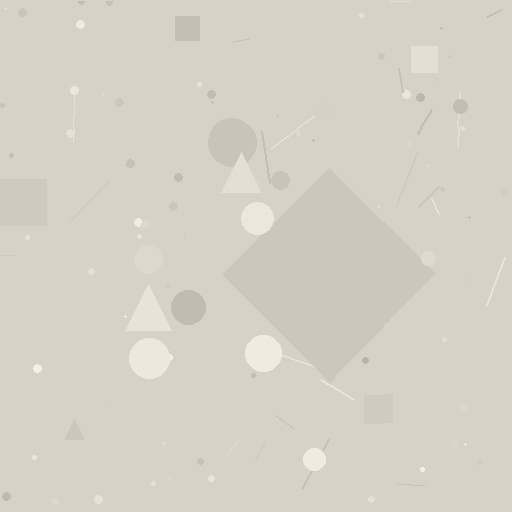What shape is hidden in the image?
A diamond is hidden in the image.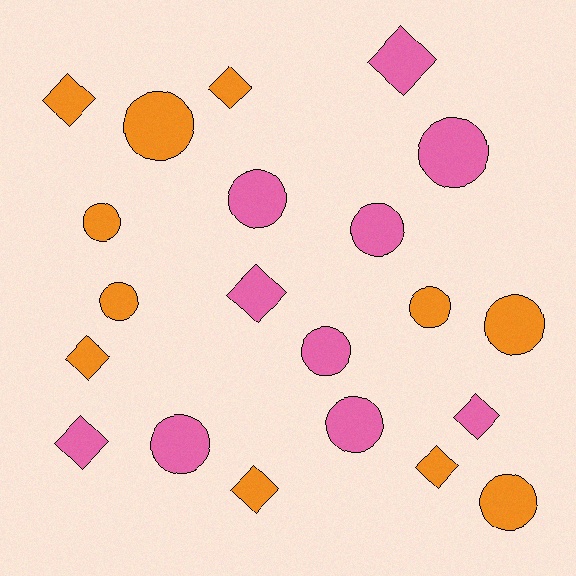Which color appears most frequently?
Orange, with 11 objects.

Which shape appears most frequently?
Circle, with 12 objects.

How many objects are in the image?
There are 21 objects.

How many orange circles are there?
There are 6 orange circles.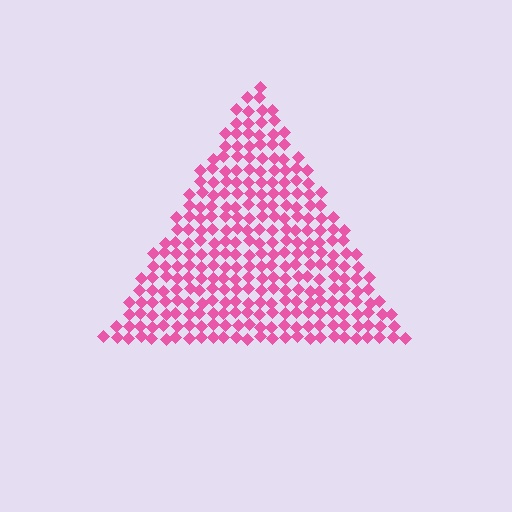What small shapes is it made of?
It is made of small diamonds.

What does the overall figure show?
The overall figure shows a triangle.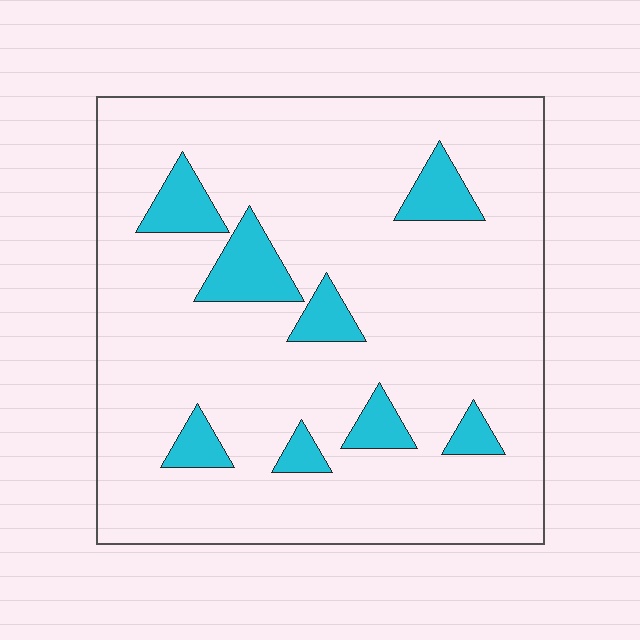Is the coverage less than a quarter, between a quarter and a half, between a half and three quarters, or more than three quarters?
Less than a quarter.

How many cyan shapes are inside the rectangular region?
8.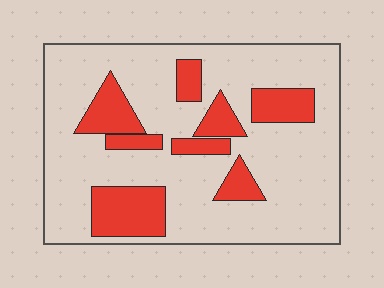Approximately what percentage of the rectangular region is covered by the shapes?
Approximately 25%.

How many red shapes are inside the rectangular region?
8.